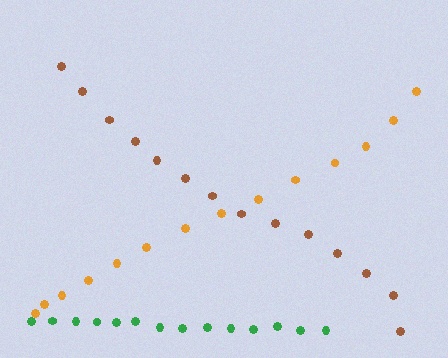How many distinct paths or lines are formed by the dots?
There are 3 distinct paths.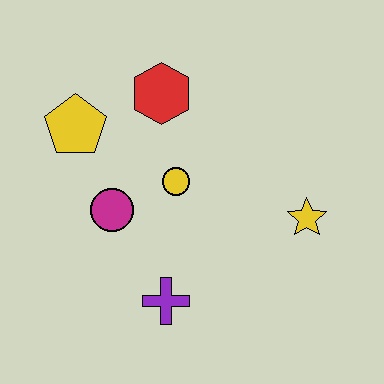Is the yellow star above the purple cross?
Yes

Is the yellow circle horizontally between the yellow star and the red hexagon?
Yes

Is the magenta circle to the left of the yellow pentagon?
No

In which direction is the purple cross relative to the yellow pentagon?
The purple cross is below the yellow pentagon.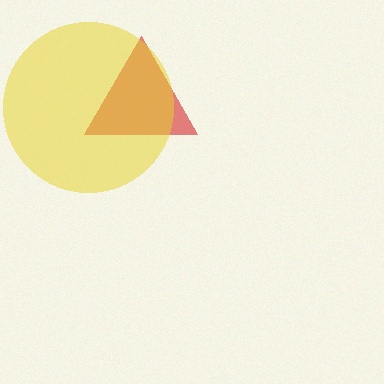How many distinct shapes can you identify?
There are 2 distinct shapes: a red triangle, a yellow circle.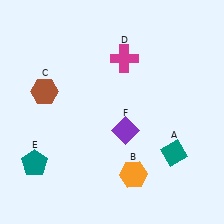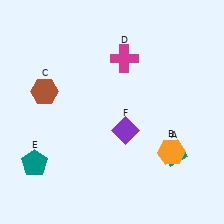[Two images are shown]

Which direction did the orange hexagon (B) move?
The orange hexagon (B) moved right.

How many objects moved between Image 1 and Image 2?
1 object moved between the two images.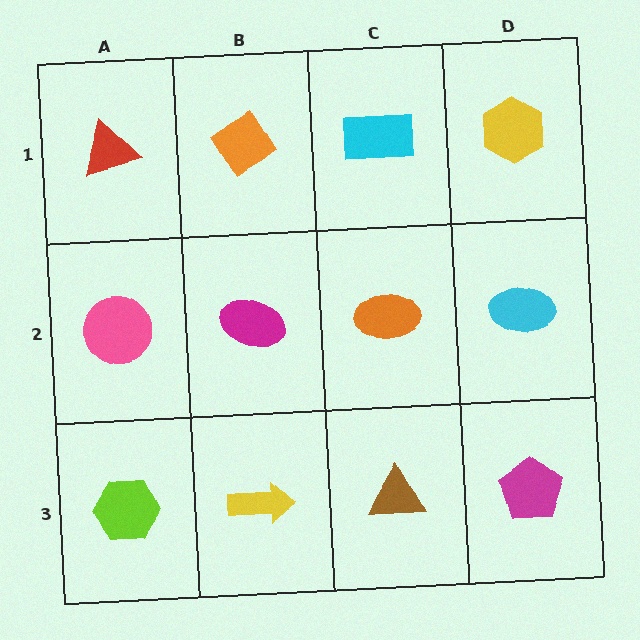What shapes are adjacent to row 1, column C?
An orange ellipse (row 2, column C), an orange diamond (row 1, column B), a yellow hexagon (row 1, column D).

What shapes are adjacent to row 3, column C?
An orange ellipse (row 2, column C), a yellow arrow (row 3, column B), a magenta pentagon (row 3, column D).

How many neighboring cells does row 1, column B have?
3.